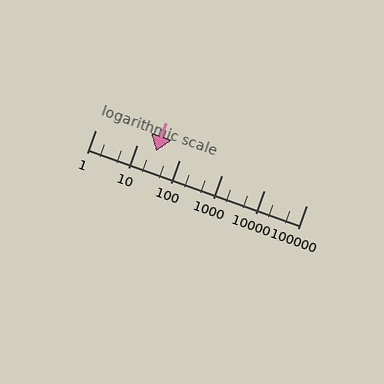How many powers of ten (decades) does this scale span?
The scale spans 5 decades, from 1 to 100000.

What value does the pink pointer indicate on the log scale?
The pointer indicates approximately 27.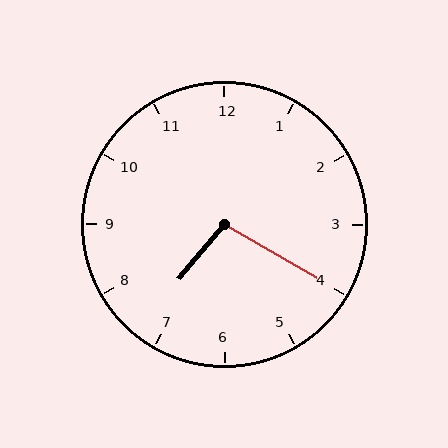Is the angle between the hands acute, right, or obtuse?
It is obtuse.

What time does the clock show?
7:20.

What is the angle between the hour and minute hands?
Approximately 100 degrees.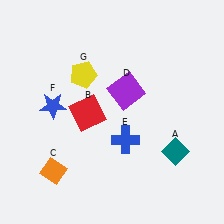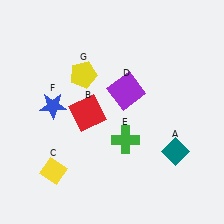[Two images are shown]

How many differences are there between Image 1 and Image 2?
There are 2 differences between the two images.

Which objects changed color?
C changed from orange to yellow. E changed from blue to green.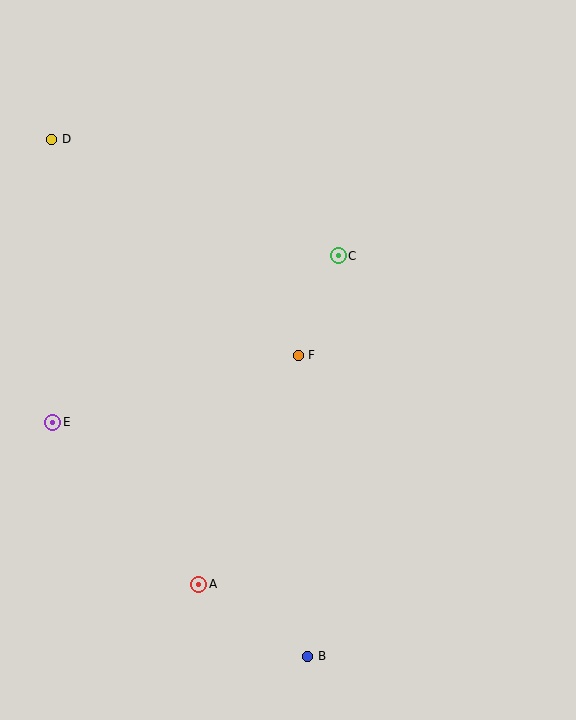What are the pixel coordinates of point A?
Point A is at (199, 584).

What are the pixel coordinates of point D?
Point D is at (52, 139).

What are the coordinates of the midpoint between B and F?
The midpoint between B and F is at (303, 506).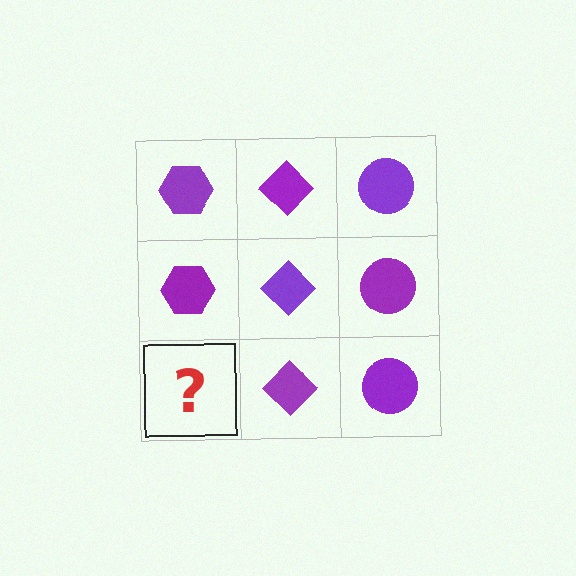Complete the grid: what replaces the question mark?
The question mark should be replaced with a purple hexagon.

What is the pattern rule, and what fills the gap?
The rule is that each column has a consistent shape. The gap should be filled with a purple hexagon.